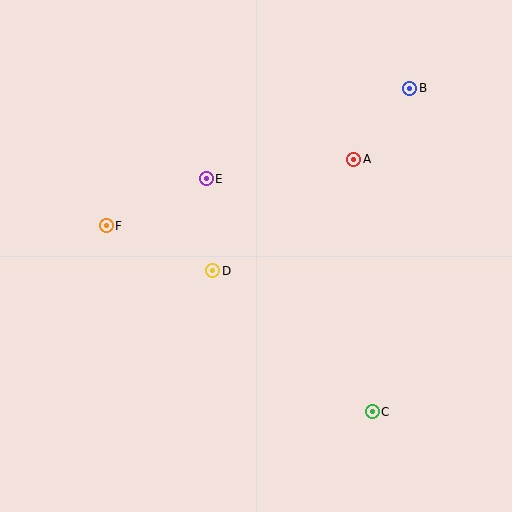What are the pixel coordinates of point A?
Point A is at (354, 159).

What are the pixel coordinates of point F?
Point F is at (106, 226).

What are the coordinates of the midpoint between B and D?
The midpoint between B and D is at (311, 180).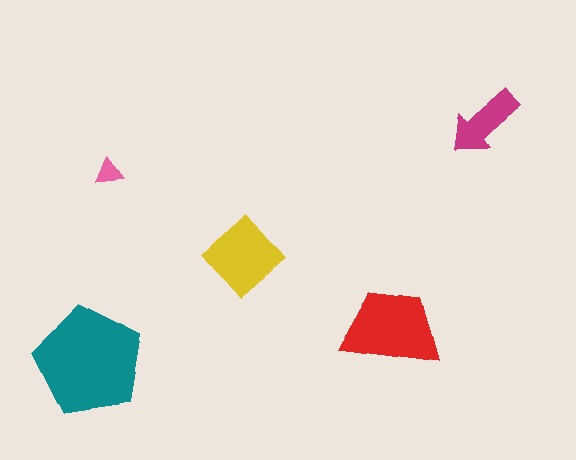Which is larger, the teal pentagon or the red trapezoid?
The teal pentagon.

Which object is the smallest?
The pink triangle.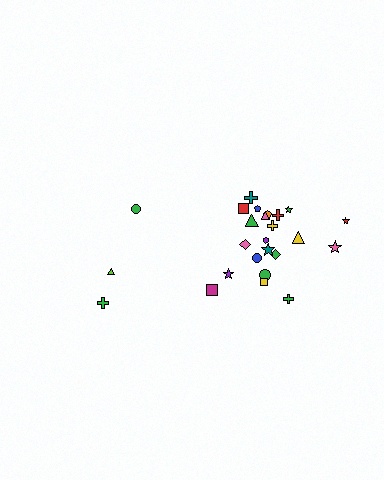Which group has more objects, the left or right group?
The right group.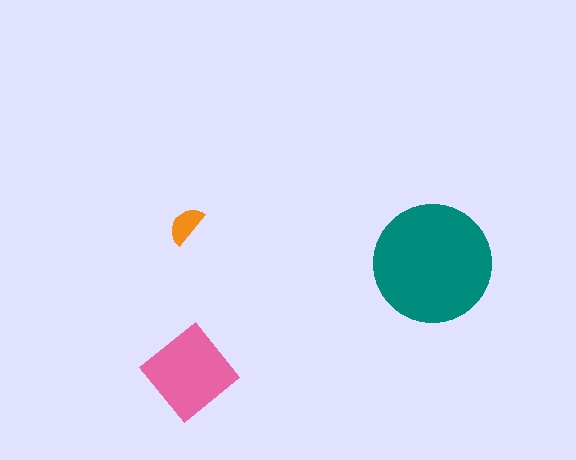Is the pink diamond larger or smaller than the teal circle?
Smaller.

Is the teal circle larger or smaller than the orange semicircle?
Larger.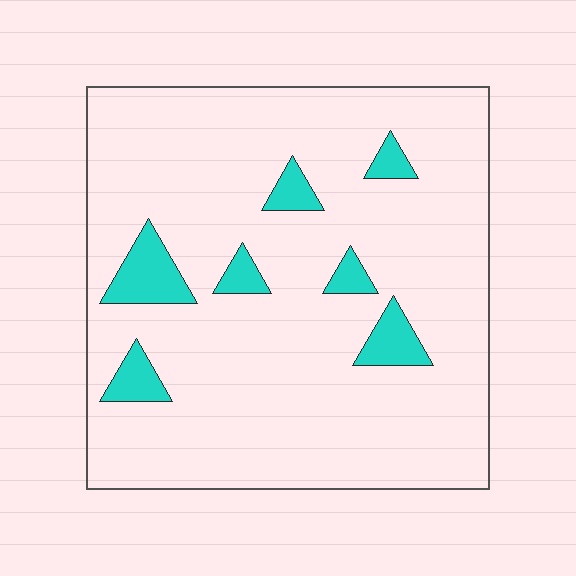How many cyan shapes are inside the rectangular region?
7.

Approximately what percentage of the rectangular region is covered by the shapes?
Approximately 10%.